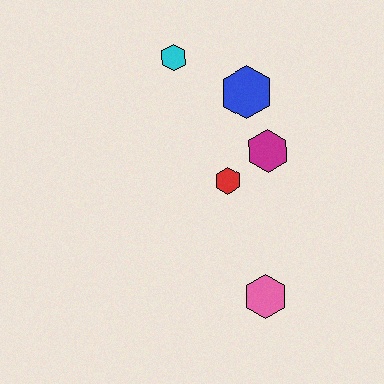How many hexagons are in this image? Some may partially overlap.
There are 5 hexagons.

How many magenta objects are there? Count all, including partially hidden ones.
There is 1 magenta object.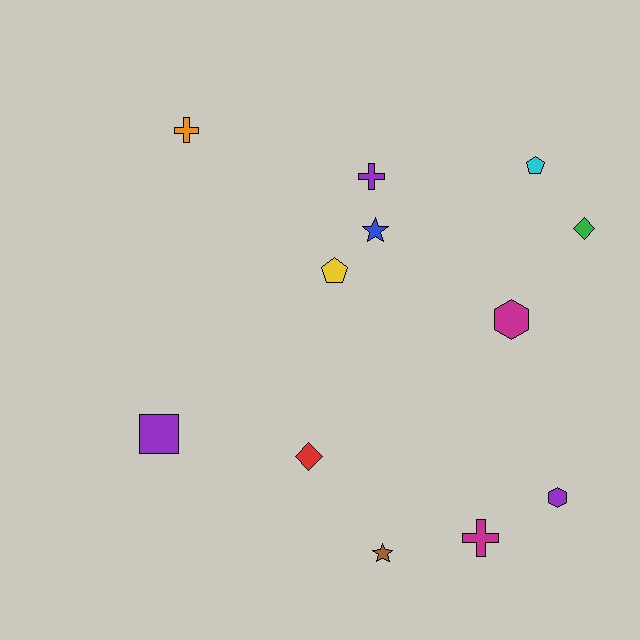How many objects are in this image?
There are 12 objects.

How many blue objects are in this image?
There is 1 blue object.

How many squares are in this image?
There is 1 square.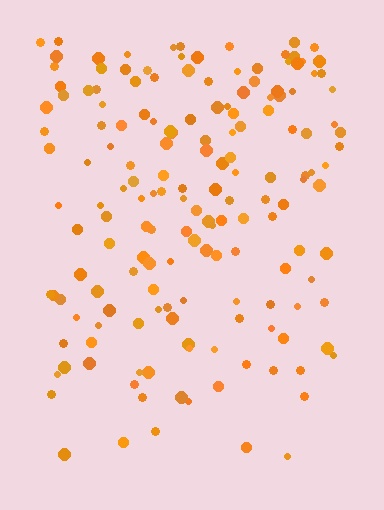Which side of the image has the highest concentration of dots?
The top.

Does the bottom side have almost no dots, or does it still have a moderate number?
Still a moderate number, just noticeably fewer than the top.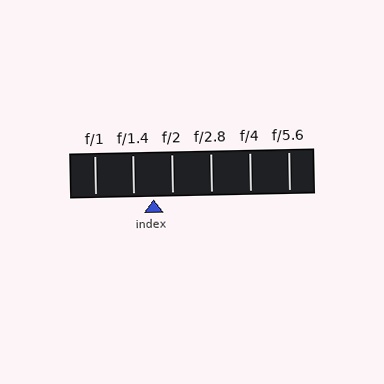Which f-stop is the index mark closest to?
The index mark is closest to f/2.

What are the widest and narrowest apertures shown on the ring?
The widest aperture shown is f/1 and the narrowest is f/5.6.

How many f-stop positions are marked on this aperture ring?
There are 6 f-stop positions marked.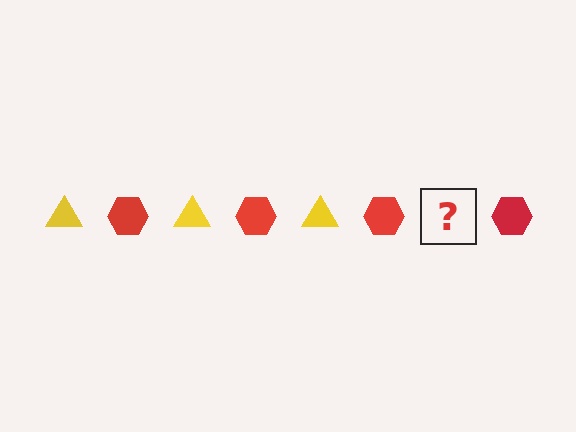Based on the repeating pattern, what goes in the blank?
The blank should be a yellow triangle.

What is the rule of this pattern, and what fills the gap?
The rule is that the pattern alternates between yellow triangle and red hexagon. The gap should be filled with a yellow triangle.